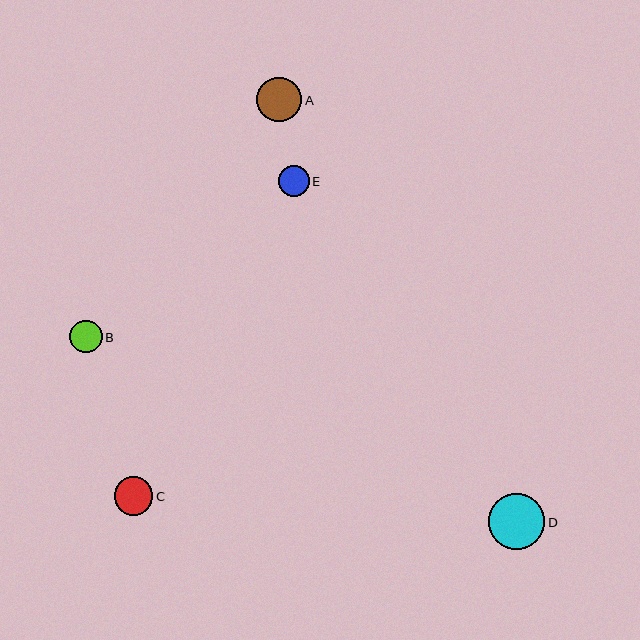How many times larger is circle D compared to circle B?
Circle D is approximately 1.7 times the size of circle B.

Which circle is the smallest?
Circle E is the smallest with a size of approximately 31 pixels.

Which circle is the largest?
Circle D is the largest with a size of approximately 56 pixels.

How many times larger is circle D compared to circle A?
Circle D is approximately 1.3 times the size of circle A.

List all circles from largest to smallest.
From largest to smallest: D, A, C, B, E.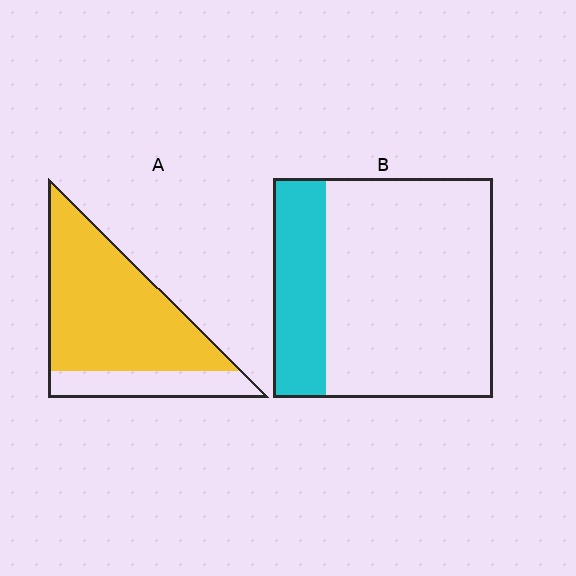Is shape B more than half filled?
No.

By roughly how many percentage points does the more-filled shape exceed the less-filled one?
By roughly 55 percentage points (A over B).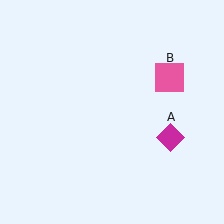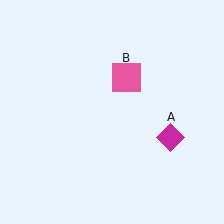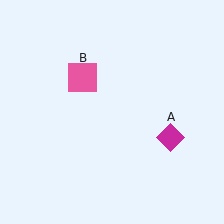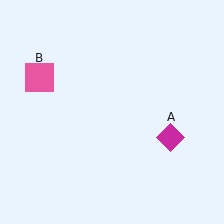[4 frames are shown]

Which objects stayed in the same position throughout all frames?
Magenta diamond (object A) remained stationary.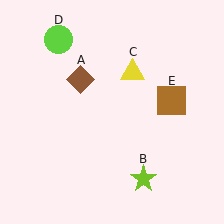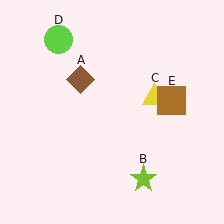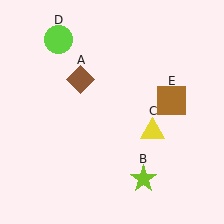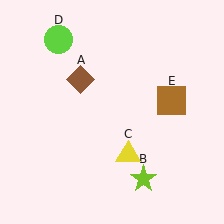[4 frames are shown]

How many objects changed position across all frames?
1 object changed position: yellow triangle (object C).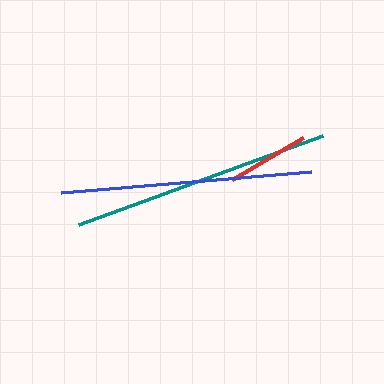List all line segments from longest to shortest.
From longest to shortest: teal, blue, red.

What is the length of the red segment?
The red segment is approximately 82 pixels long.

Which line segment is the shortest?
The red line is the shortest at approximately 82 pixels.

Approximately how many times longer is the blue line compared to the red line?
The blue line is approximately 3.1 times the length of the red line.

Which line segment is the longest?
The teal line is the longest at approximately 259 pixels.